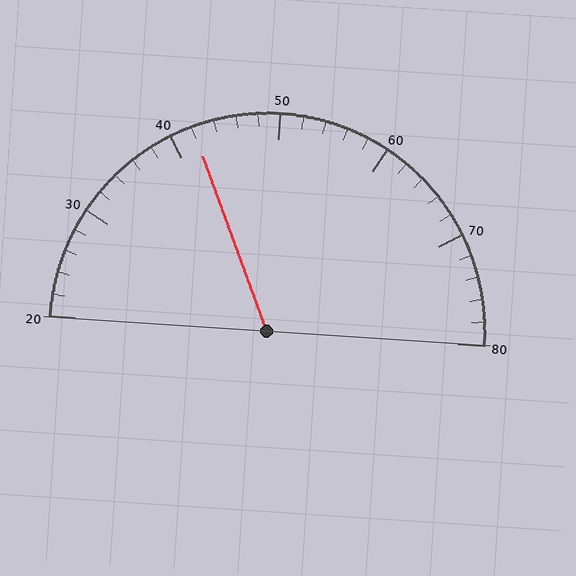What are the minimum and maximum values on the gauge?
The gauge ranges from 20 to 80.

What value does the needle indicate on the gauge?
The needle indicates approximately 42.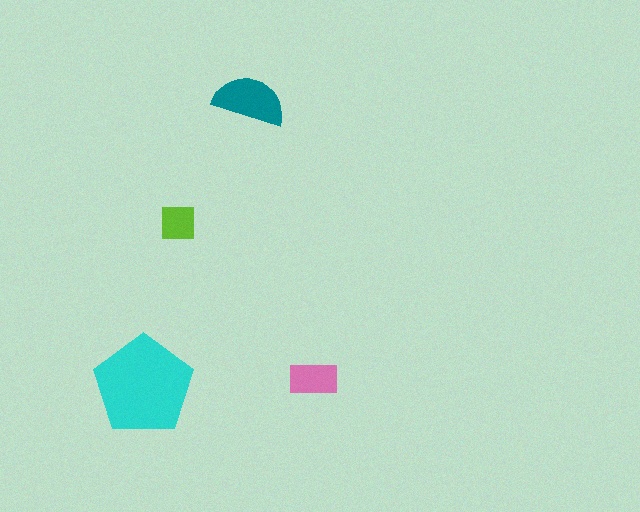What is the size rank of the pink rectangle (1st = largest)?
3rd.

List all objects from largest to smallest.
The cyan pentagon, the teal semicircle, the pink rectangle, the lime square.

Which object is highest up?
The teal semicircle is topmost.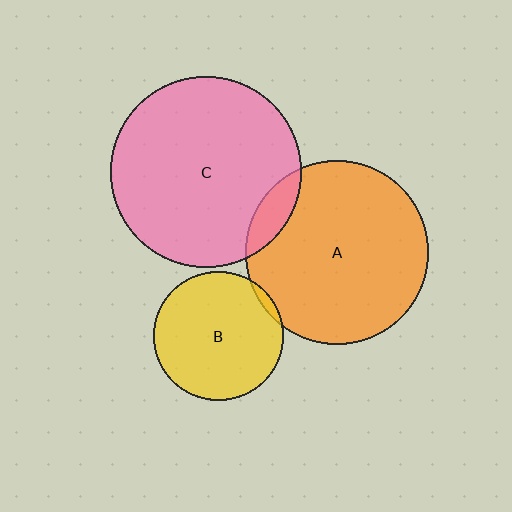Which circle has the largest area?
Circle C (pink).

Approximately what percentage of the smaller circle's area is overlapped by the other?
Approximately 5%.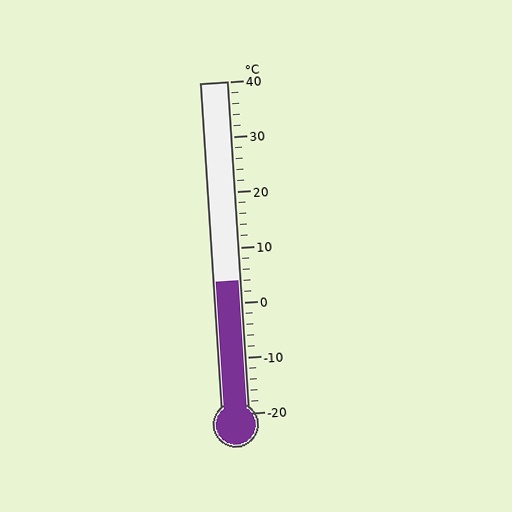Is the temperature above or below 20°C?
The temperature is below 20°C.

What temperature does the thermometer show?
The thermometer shows approximately 4°C.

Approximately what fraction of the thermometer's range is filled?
The thermometer is filled to approximately 40% of its range.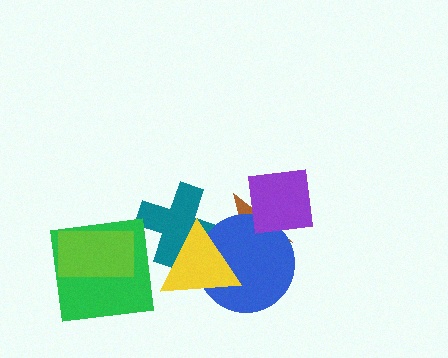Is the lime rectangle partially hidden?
No, no other shape covers it.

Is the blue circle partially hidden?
Yes, it is partially covered by another shape.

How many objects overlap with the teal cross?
2 objects overlap with the teal cross.